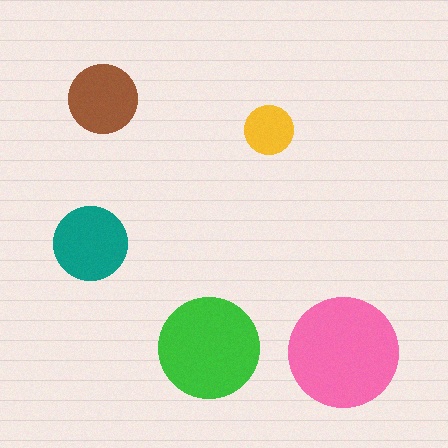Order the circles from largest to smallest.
the pink one, the green one, the teal one, the brown one, the yellow one.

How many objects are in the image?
There are 5 objects in the image.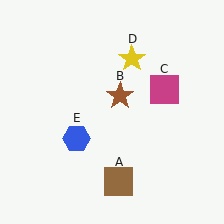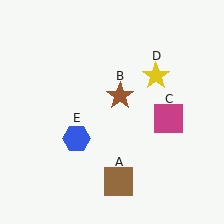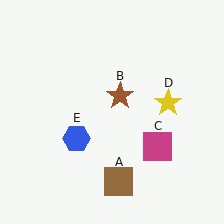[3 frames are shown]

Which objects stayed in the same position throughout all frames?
Brown square (object A) and brown star (object B) and blue hexagon (object E) remained stationary.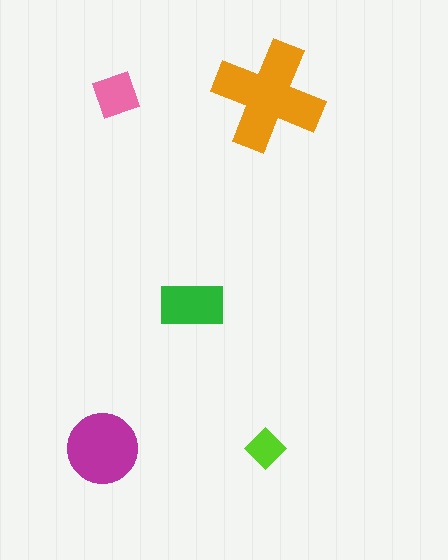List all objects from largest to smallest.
The orange cross, the magenta circle, the green rectangle, the pink square, the lime diamond.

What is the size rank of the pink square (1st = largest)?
4th.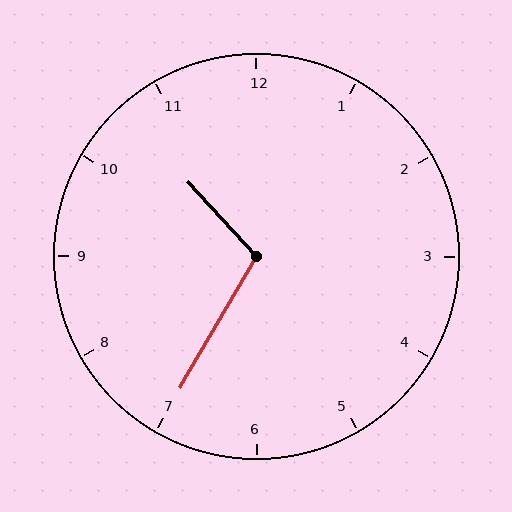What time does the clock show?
10:35.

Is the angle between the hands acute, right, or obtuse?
It is obtuse.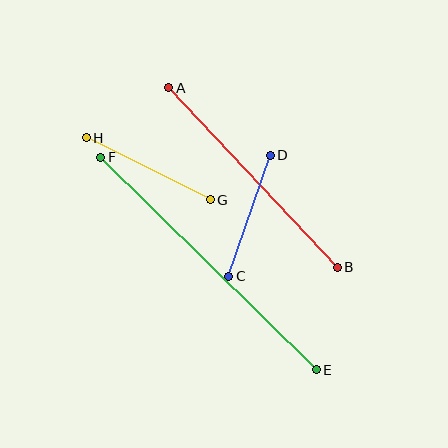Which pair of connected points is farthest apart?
Points E and F are farthest apart.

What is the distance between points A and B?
The distance is approximately 246 pixels.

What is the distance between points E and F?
The distance is approximately 302 pixels.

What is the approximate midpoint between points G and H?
The midpoint is at approximately (148, 169) pixels.